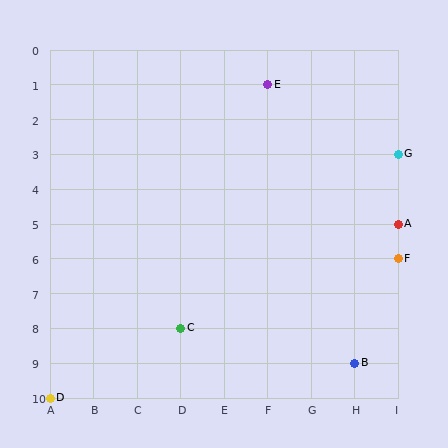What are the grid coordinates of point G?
Point G is at grid coordinates (I, 3).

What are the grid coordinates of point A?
Point A is at grid coordinates (I, 5).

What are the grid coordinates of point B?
Point B is at grid coordinates (H, 9).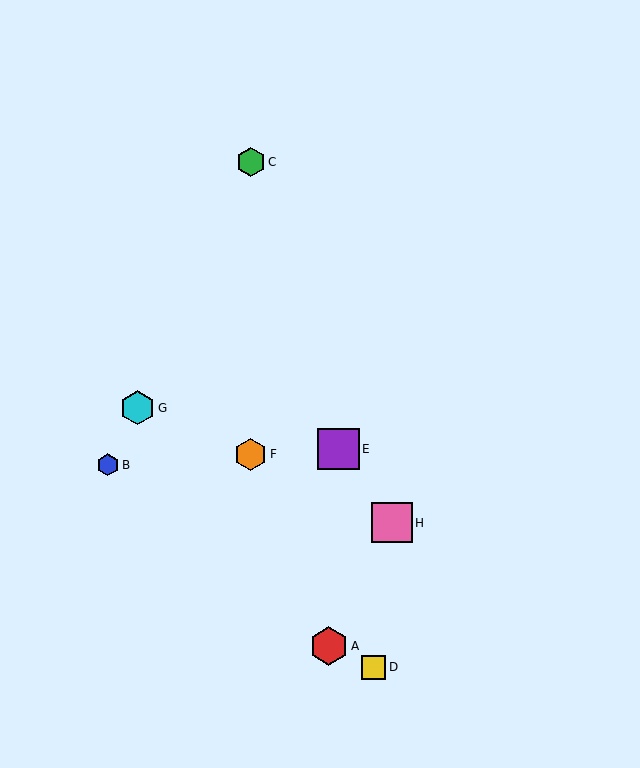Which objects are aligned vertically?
Objects C, F are aligned vertically.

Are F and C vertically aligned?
Yes, both are at x≈251.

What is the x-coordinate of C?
Object C is at x≈251.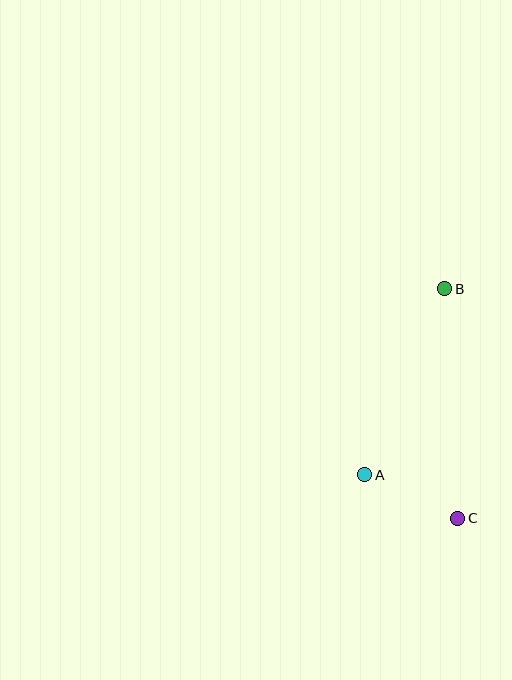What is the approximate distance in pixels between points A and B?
The distance between A and B is approximately 202 pixels.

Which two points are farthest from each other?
Points B and C are farthest from each other.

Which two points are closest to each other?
Points A and C are closest to each other.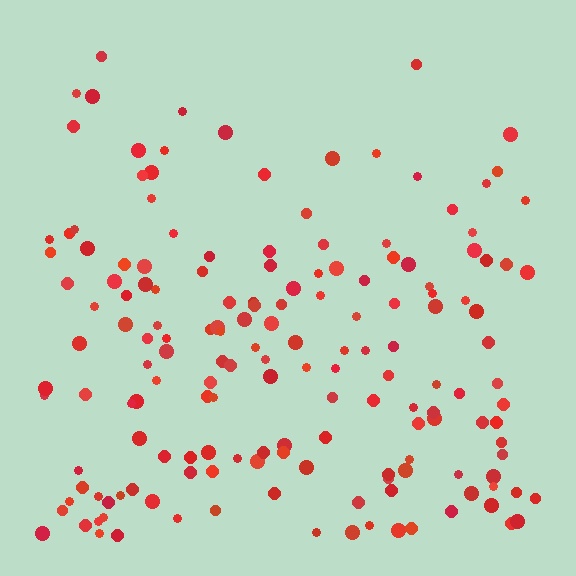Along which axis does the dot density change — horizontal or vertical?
Vertical.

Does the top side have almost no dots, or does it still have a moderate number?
Still a moderate number, just noticeably fewer than the bottom.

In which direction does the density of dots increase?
From top to bottom, with the bottom side densest.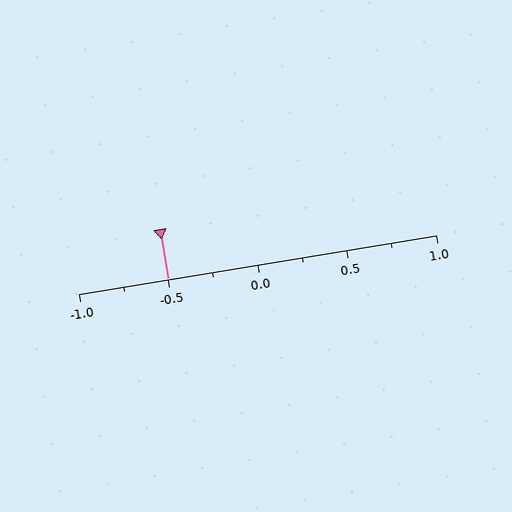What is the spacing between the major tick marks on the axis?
The major ticks are spaced 0.5 apart.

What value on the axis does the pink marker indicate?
The marker indicates approximately -0.5.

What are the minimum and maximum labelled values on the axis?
The axis runs from -1.0 to 1.0.